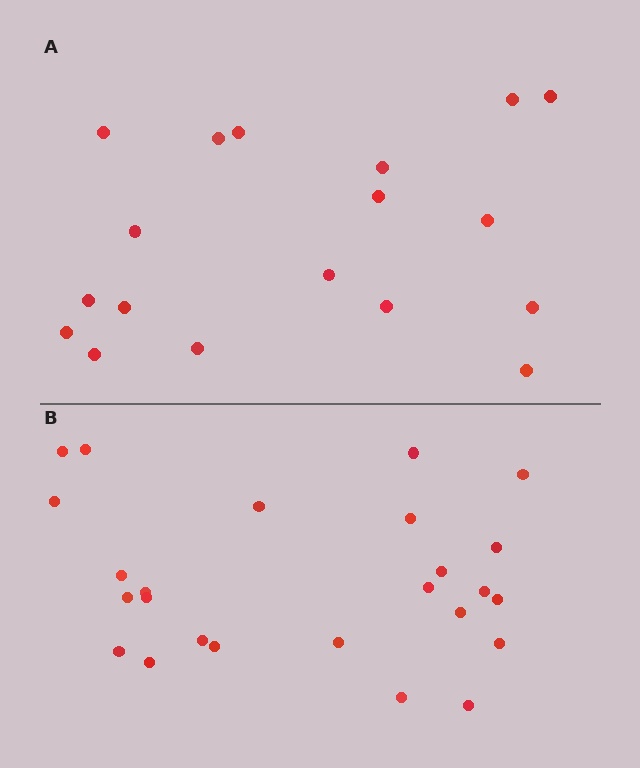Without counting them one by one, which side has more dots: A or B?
Region B (the bottom region) has more dots.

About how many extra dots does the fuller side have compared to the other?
Region B has roughly 8 or so more dots than region A.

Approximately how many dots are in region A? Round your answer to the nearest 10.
About 20 dots. (The exact count is 18, which rounds to 20.)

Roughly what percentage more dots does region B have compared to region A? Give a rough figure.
About 40% more.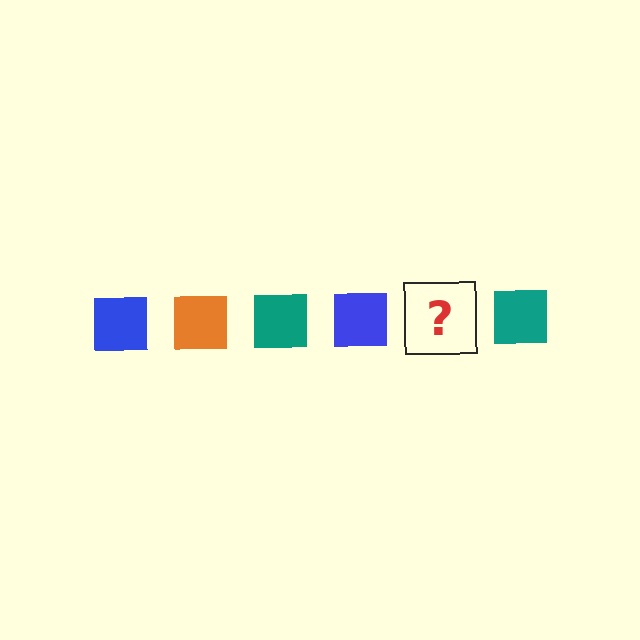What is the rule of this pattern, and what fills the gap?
The rule is that the pattern cycles through blue, orange, teal squares. The gap should be filled with an orange square.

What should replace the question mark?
The question mark should be replaced with an orange square.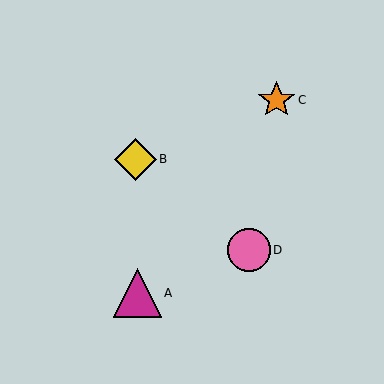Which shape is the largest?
The magenta triangle (labeled A) is the largest.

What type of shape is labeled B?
Shape B is a yellow diamond.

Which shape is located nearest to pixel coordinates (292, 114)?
The orange star (labeled C) at (277, 100) is nearest to that location.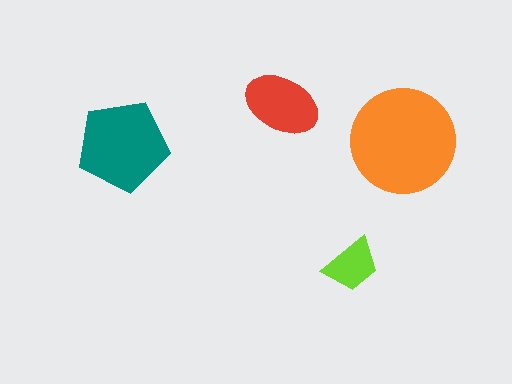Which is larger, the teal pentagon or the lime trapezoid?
The teal pentagon.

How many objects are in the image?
There are 4 objects in the image.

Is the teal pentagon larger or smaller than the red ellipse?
Larger.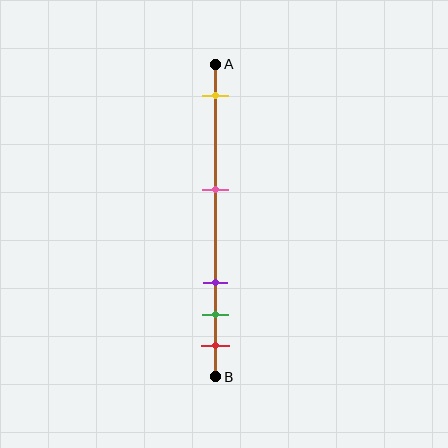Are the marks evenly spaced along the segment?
No, the marks are not evenly spaced.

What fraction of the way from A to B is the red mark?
The red mark is approximately 90% (0.9) of the way from A to B.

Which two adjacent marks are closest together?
The green and red marks are the closest adjacent pair.